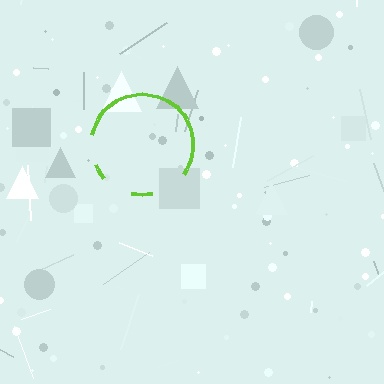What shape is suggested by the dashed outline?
The dashed outline suggests a circle.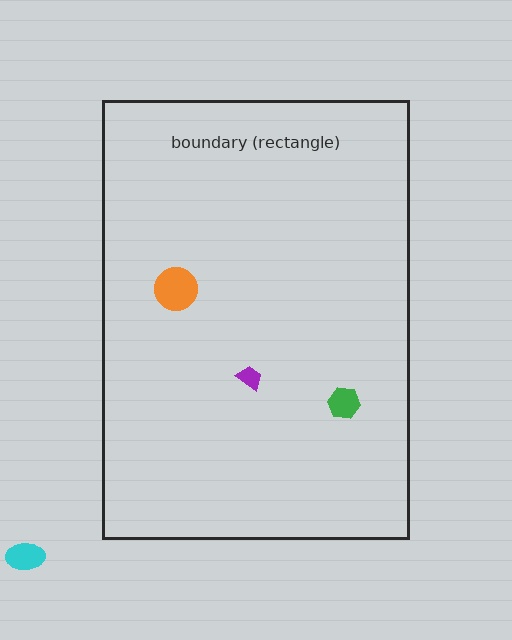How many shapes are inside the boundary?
3 inside, 1 outside.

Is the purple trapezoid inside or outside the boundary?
Inside.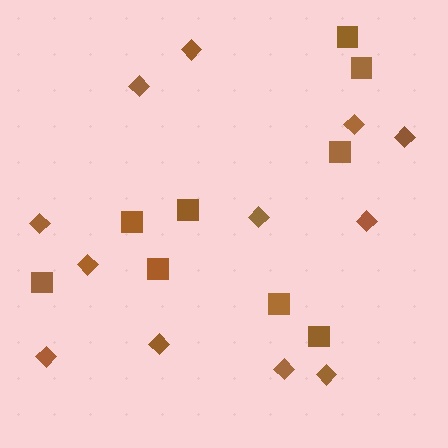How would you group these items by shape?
There are 2 groups: one group of diamonds (12) and one group of squares (9).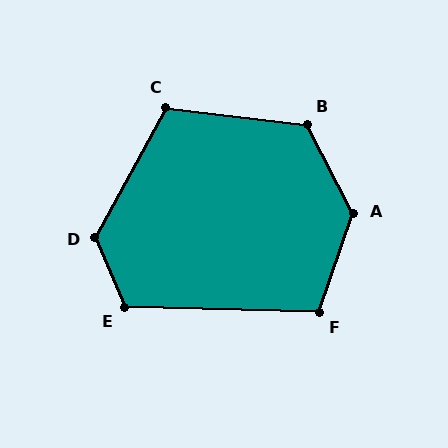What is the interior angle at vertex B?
Approximately 124 degrees (obtuse).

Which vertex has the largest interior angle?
A, at approximately 134 degrees.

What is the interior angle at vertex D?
Approximately 128 degrees (obtuse).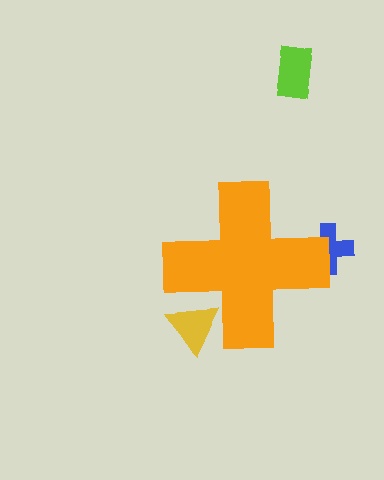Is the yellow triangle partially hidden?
Yes, the yellow triangle is partially hidden behind the orange cross.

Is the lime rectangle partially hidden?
No, the lime rectangle is fully visible.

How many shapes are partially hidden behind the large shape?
2 shapes are partially hidden.